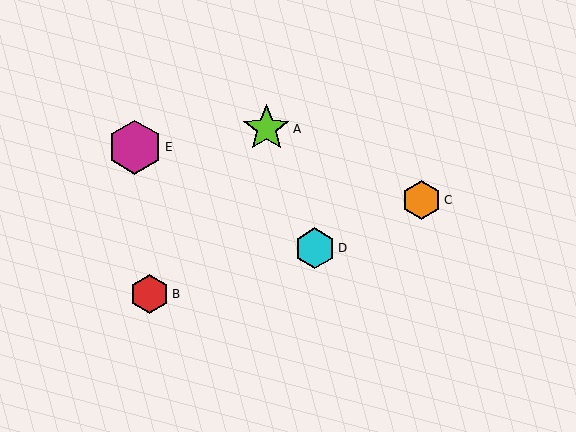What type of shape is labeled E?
Shape E is a magenta hexagon.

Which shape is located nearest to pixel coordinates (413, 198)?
The orange hexagon (labeled C) at (422, 200) is nearest to that location.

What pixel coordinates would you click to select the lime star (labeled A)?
Click at (266, 129) to select the lime star A.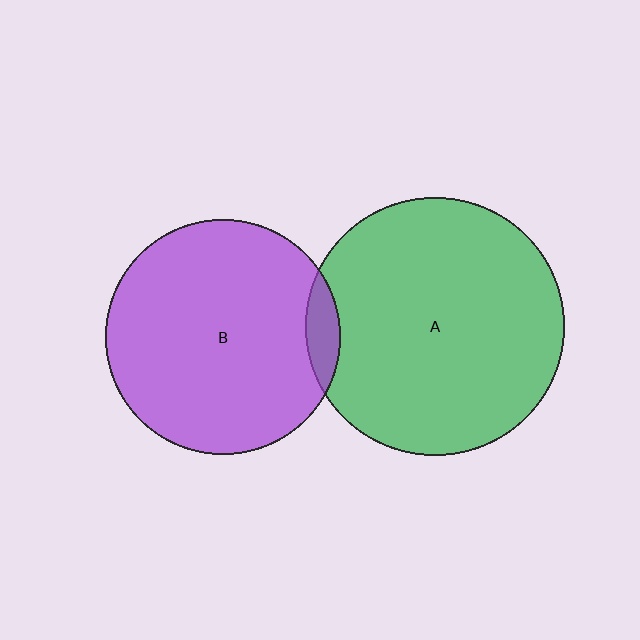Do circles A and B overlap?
Yes.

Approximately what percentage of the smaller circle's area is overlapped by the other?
Approximately 5%.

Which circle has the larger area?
Circle A (green).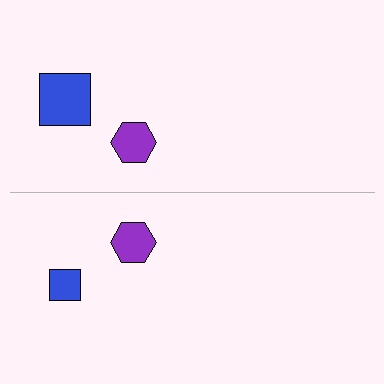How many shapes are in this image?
There are 4 shapes in this image.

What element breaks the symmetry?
The blue square on the bottom side has a different size than its mirror counterpart.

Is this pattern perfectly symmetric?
No, the pattern is not perfectly symmetric. The blue square on the bottom side has a different size than its mirror counterpart.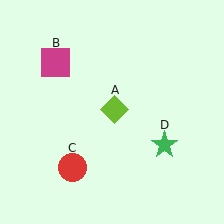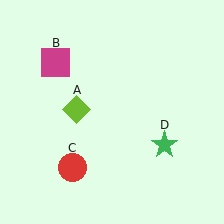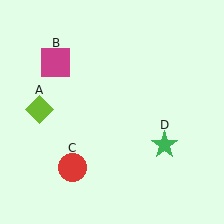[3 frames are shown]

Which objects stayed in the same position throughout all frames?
Magenta square (object B) and red circle (object C) and green star (object D) remained stationary.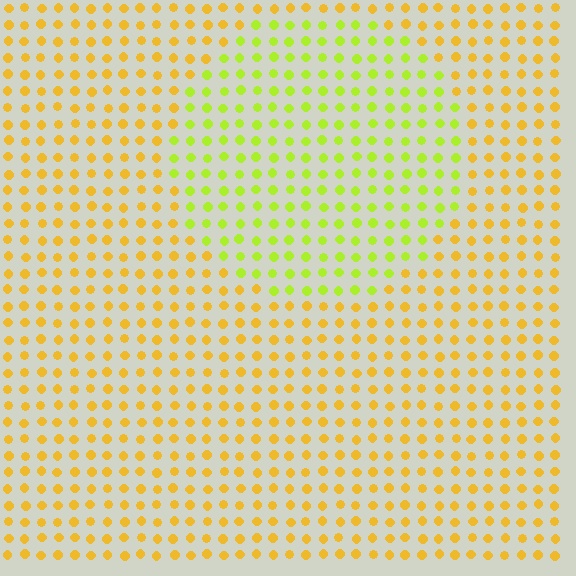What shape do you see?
I see a circle.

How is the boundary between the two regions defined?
The boundary is defined purely by a slight shift in hue (about 38 degrees). Spacing, size, and orientation are identical on both sides.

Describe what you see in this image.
The image is filled with small yellow elements in a uniform arrangement. A circle-shaped region is visible where the elements are tinted to a slightly different hue, forming a subtle color boundary.